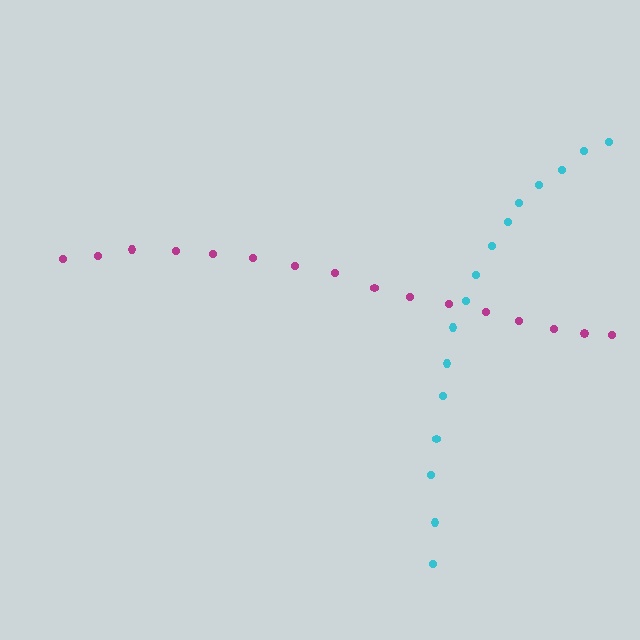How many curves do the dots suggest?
There are 2 distinct paths.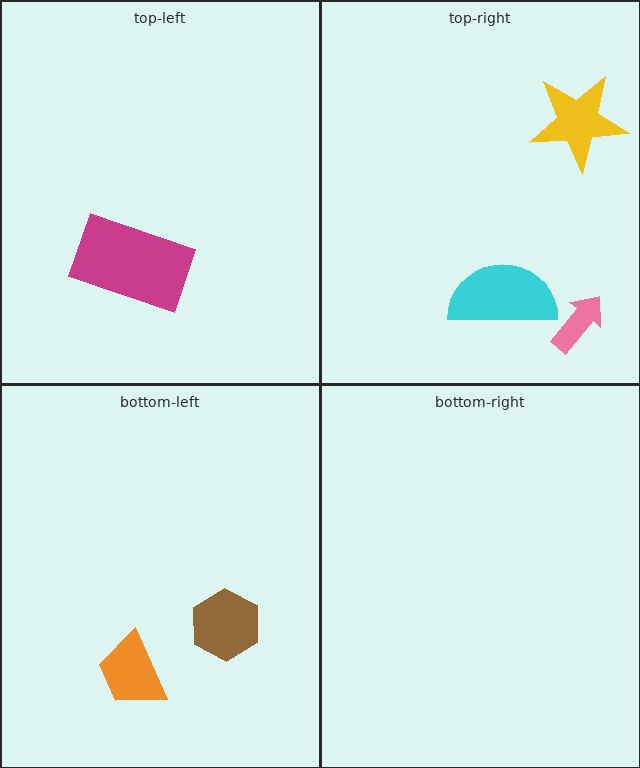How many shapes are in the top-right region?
3.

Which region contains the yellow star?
The top-right region.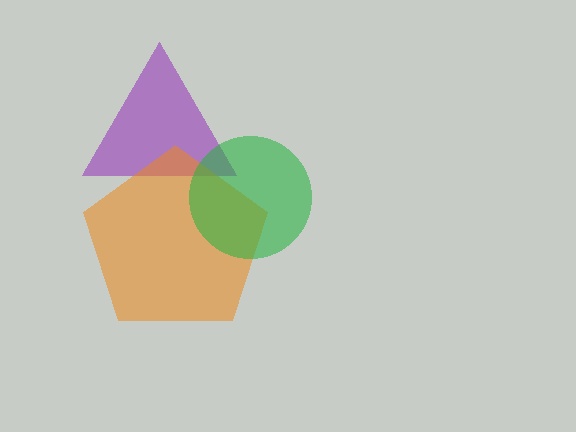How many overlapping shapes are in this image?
There are 3 overlapping shapes in the image.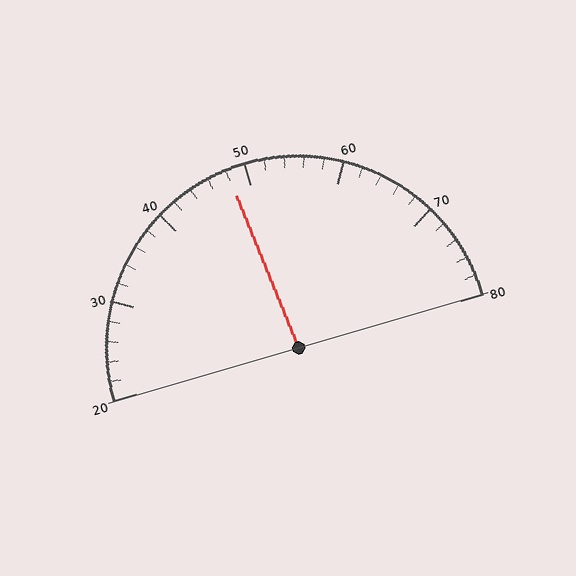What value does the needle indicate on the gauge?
The needle indicates approximately 48.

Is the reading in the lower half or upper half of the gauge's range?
The reading is in the lower half of the range (20 to 80).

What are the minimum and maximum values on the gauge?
The gauge ranges from 20 to 80.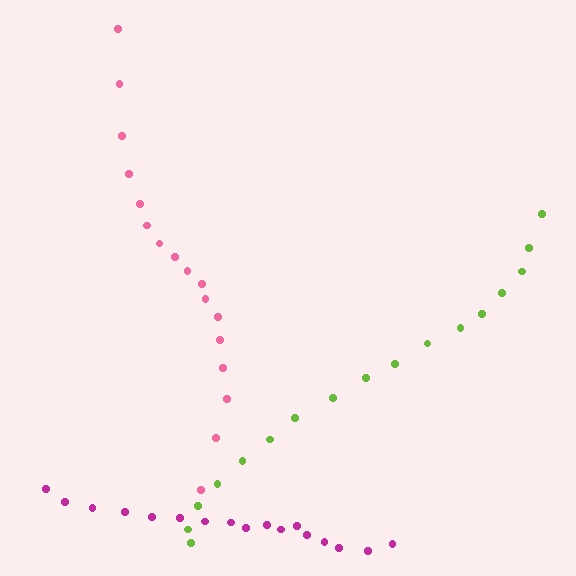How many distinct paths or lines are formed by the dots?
There are 3 distinct paths.